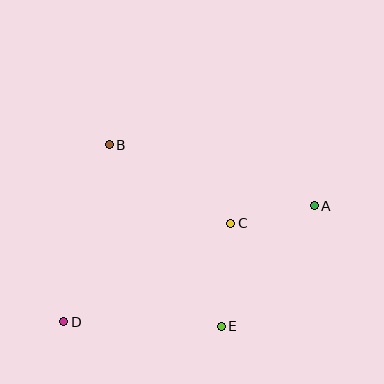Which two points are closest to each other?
Points A and C are closest to each other.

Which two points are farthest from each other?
Points A and D are farthest from each other.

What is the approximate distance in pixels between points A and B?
The distance between A and B is approximately 214 pixels.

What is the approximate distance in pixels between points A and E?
The distance between A and E is approximately 153 pixels.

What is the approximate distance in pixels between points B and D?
The distance between B and D is approximately 183 pixels.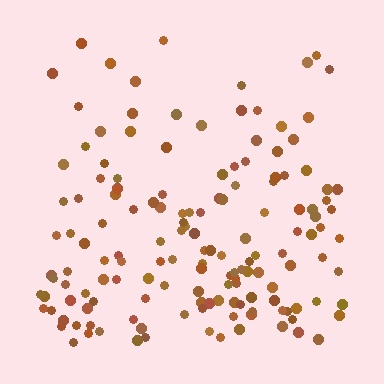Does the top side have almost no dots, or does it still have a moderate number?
Still a moderate number, just noticeably fewer than the bottom.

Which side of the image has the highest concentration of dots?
The bottom.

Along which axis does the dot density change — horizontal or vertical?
Vertical.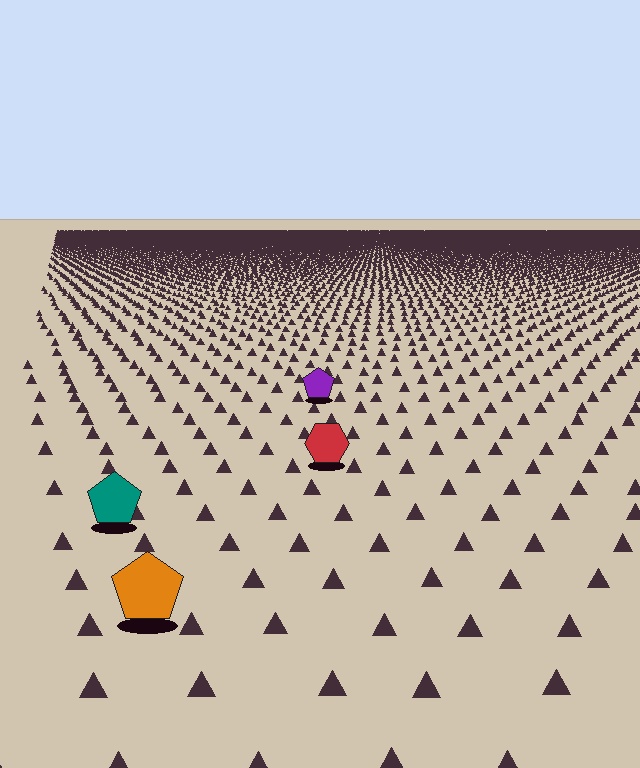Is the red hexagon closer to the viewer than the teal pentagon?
No. The teal pentagon is closer — you can tell from the texture gradient: the ground texture is coarser near it.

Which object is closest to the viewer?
The orange pentagon is closest. The texture marks near it are larger and more spread out.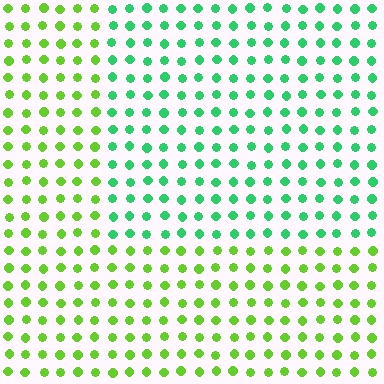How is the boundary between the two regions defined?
The boundary is defined purely by a slight shift in hue (about 44 degrees). Spacing, size, and orientation are identical on both sides.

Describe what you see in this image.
The image is filled with small lime elements in a uniform arrangement. A rectangle-shaped region is visible where the elements are tinted to a slightly different hue, forming a subtle color boundary.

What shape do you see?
I see a rectangle.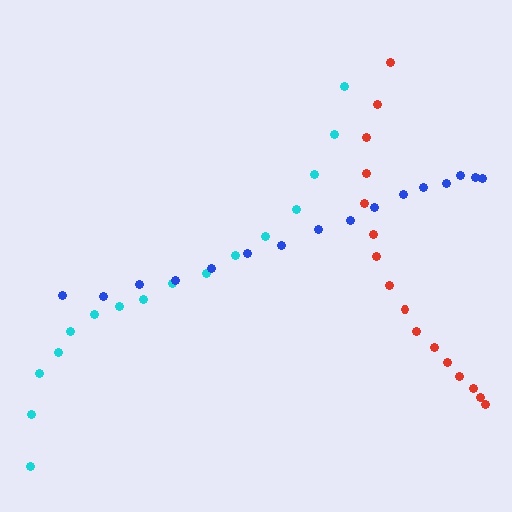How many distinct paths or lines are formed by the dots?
There are 3 distinct paths.